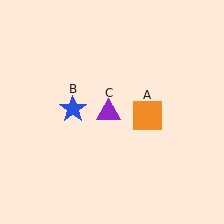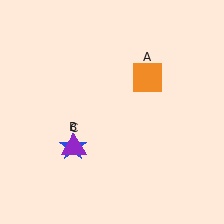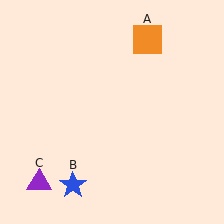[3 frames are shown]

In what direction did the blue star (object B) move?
The blue star (object B) moved down.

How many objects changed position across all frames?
3 objects changed position: orange square (object A), blue star (object B), purple triangle (object C).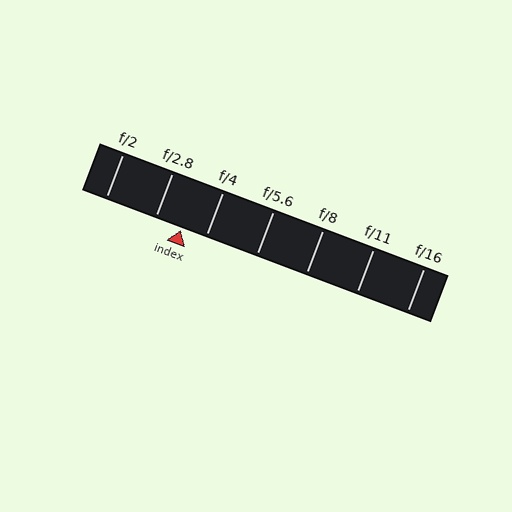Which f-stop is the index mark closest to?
The index mark is closest to f/4.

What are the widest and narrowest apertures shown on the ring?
The widest aperture shown is f/2 and the narrowest is f/16.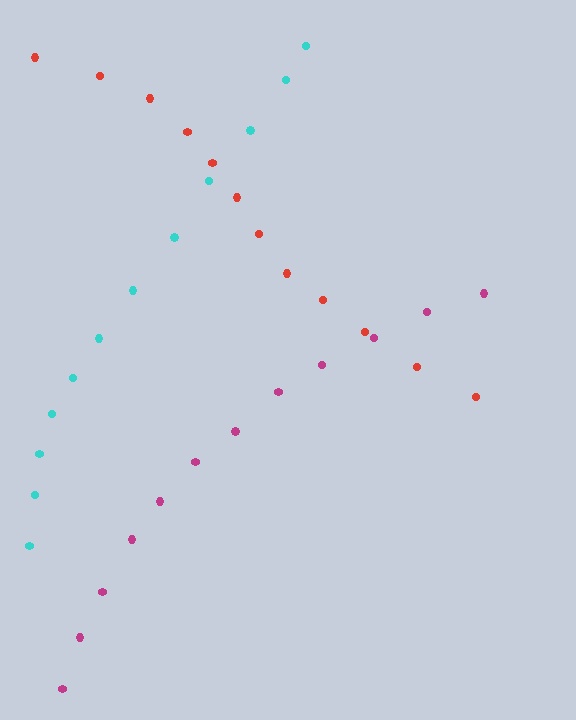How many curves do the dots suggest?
There are 3 distinct paths.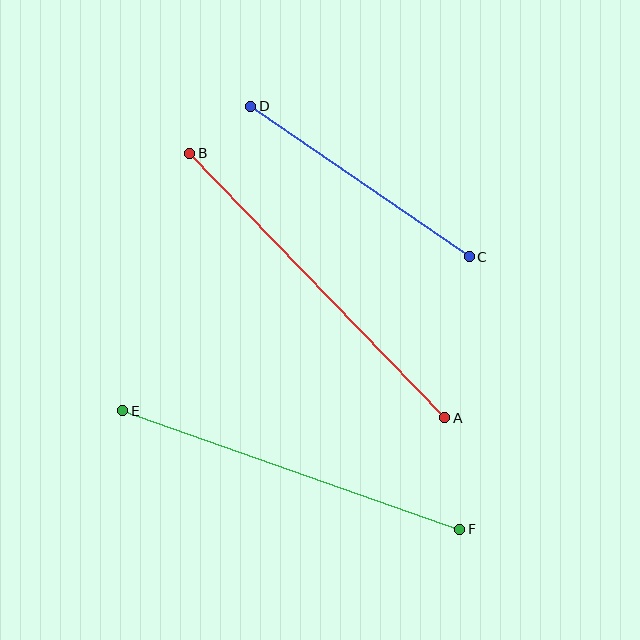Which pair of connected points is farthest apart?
Points A and B are farthest apart.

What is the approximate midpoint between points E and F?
The midpoint is at approximately (291, 470) pixels.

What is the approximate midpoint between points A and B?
The midpoint is at approximately (317, 285) pixels.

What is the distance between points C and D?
The distance is approximately 266 pixels.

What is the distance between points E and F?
The distance is approximately 357 pixels.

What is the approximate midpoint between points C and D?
The midpoint is at approximately (360, 182) pixels.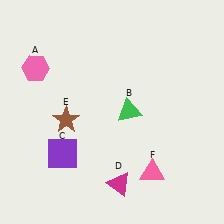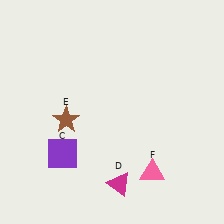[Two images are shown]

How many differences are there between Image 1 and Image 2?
There are 2 differences between the two images.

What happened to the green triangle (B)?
The green triangle (B) was removed in Image 2. It was in the top-right area of Image 1.